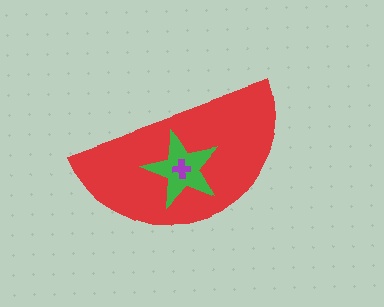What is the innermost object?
The purple cross.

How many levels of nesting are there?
3.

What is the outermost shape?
The red semicircle.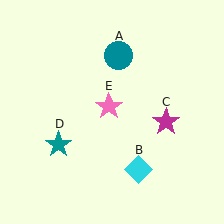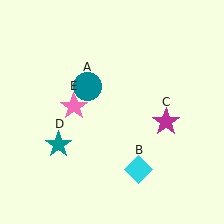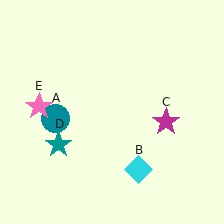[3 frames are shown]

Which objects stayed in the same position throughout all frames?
Cyan diamond (object B) and magenta star (object C) and teal star (object D) remained stationary.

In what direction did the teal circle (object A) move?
The teal circle (object A) moved down and to the left.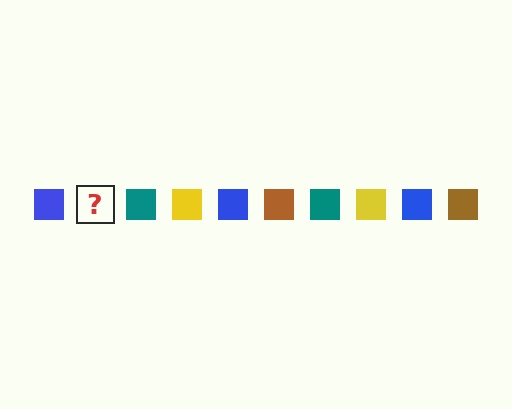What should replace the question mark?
The question mark should be replaced with a brown square.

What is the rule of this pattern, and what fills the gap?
The rule is that the pattern cycles through blue, brown, teal, yellow squares. The gap should be filled with a brown square.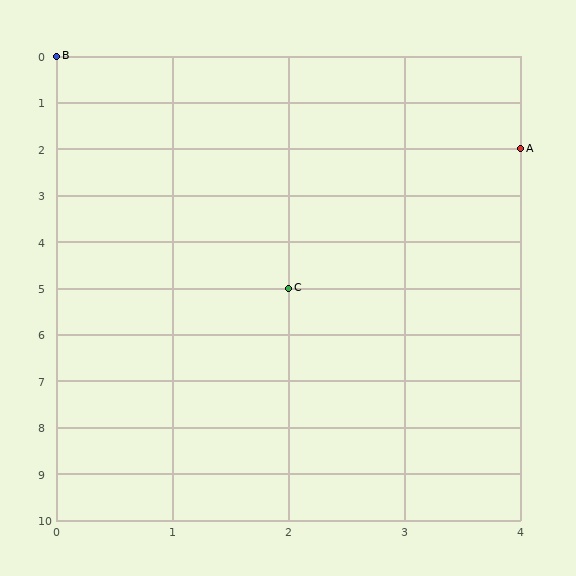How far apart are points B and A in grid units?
Points B and A are 4 columns and 2 rows apart (about 4.5 grid units diagonally).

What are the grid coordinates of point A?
Point A is at grid coordinates (4, 2).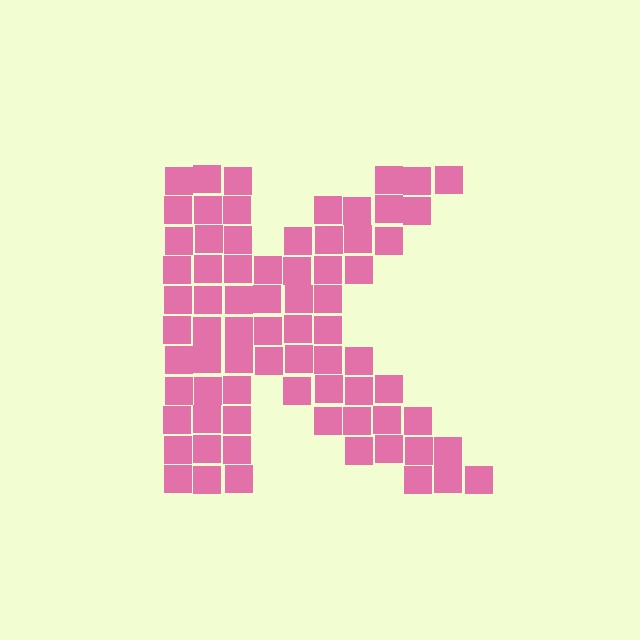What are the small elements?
The small elements are squares.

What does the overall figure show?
The overall figure shows the letter K.